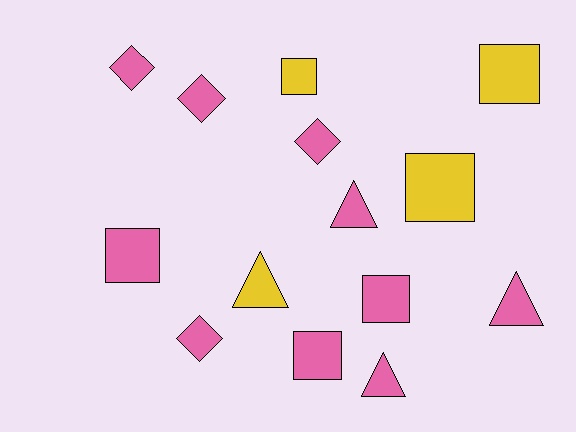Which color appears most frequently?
Pink, with 10 objects.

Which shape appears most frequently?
Square, with 6 objects.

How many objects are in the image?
There are 14 objects.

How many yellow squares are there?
There are 3 yellow squares.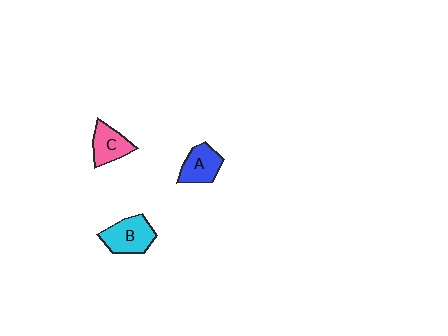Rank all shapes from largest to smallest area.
From largest to smallest: B (cyan), A (blue), C (pink).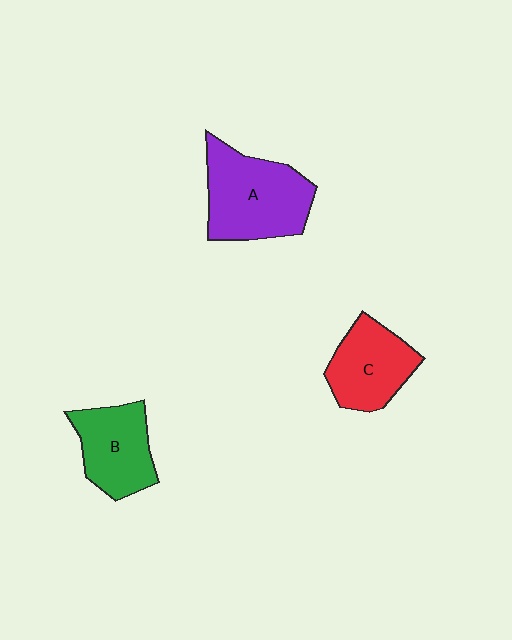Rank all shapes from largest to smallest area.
From largest to smallest: A (purple), C (red), B (green).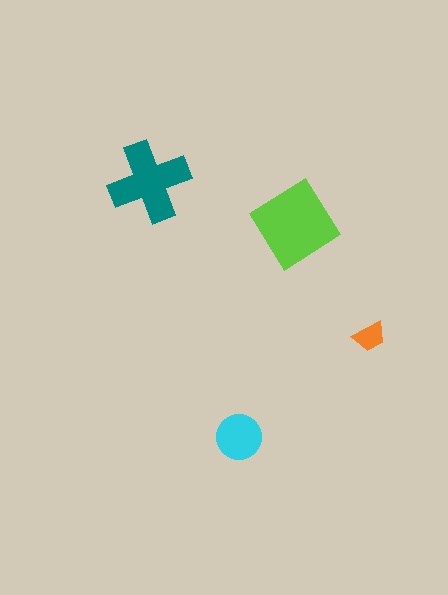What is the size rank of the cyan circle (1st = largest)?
3rd.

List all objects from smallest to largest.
The orange trapezoid, the cyan circle, the teal cross, the lime diamond.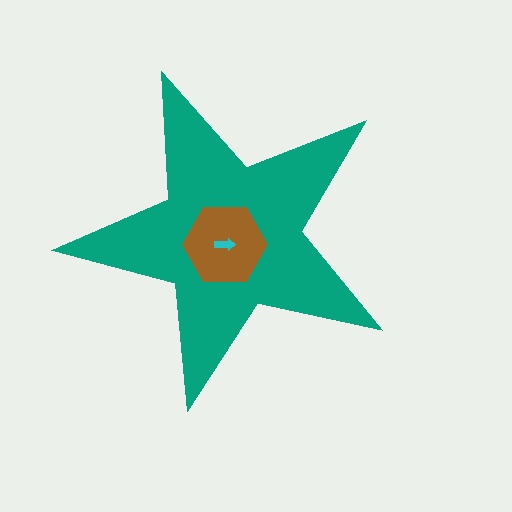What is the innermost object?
The cyan arrow.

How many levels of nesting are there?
3.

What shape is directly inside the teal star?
The brown hexagon.